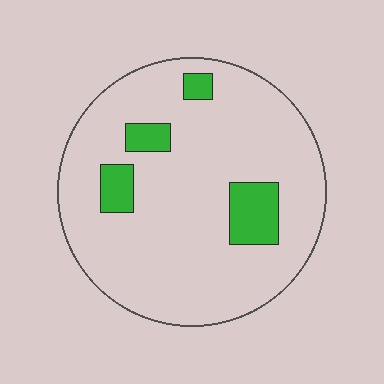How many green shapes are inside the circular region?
4.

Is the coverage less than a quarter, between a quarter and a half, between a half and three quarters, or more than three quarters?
Less than a quarter.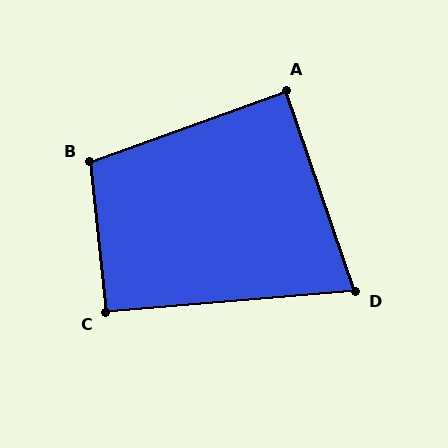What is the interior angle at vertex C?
Approximately 91 degrees (approximately right).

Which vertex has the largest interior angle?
B, at approximately 104 degrees.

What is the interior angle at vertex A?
Approximately 89 degrees (approximately right).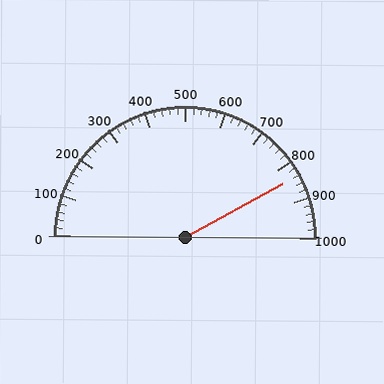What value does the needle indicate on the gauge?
The needle indicates approximately 840.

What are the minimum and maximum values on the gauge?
The gauge ranges from 0 to 1000.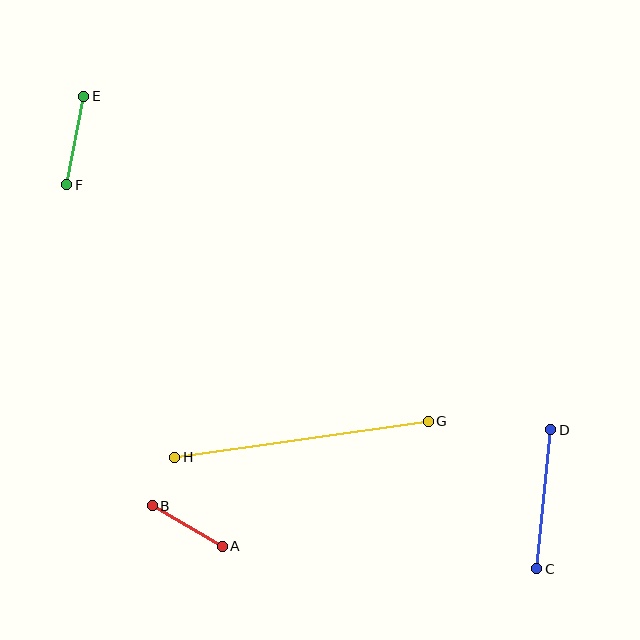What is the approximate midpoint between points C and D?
The midpoint is at approximately (544, 499) pixels.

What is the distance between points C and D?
The distance is approximately 140 pixels.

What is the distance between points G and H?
The distance is approximately 256 pixels.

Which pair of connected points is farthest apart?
Points G and H are farthest apart.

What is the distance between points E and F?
The distance is approximately 90 pixels.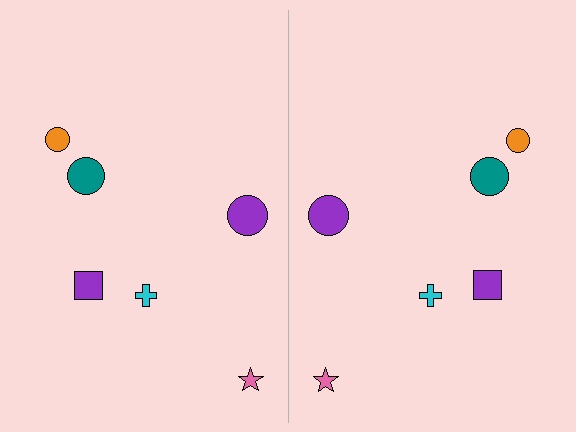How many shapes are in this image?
There are 12 shapes in this image.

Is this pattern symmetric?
Yes, this pattern has bilateral (reflection) symmetry.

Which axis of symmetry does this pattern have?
The pattern has a vertical axis of symmetry running through the center of the image.